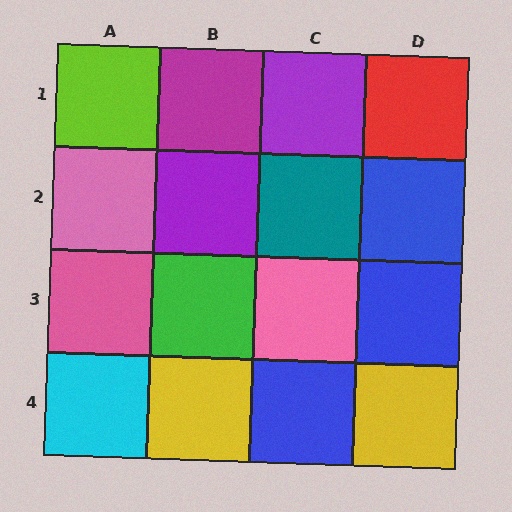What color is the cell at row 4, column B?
Yellow.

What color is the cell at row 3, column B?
Green.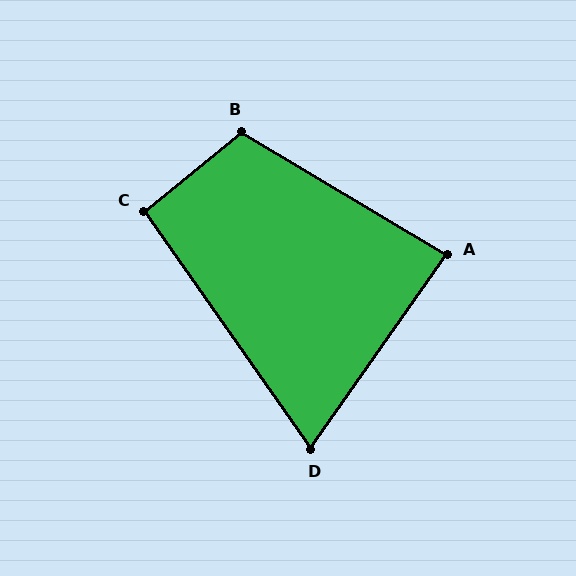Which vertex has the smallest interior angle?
D, at approximately 70 degrees.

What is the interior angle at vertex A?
Approximately 86 degrees (approximately right).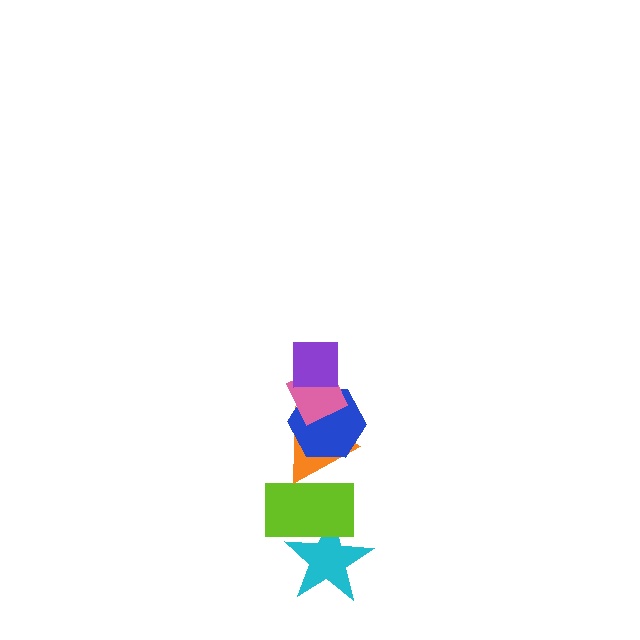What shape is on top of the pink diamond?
The purple square is on top of the pink diamond.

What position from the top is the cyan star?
The cyan star is 6th from the top.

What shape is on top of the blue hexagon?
The pink diamond is on top of the blue hexagon.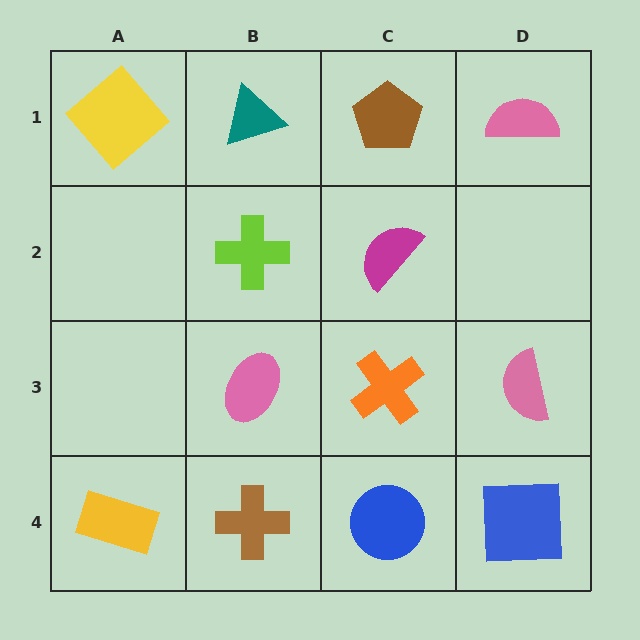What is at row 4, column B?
A brown cross.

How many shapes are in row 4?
4 shapes.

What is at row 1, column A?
A yellow diamond.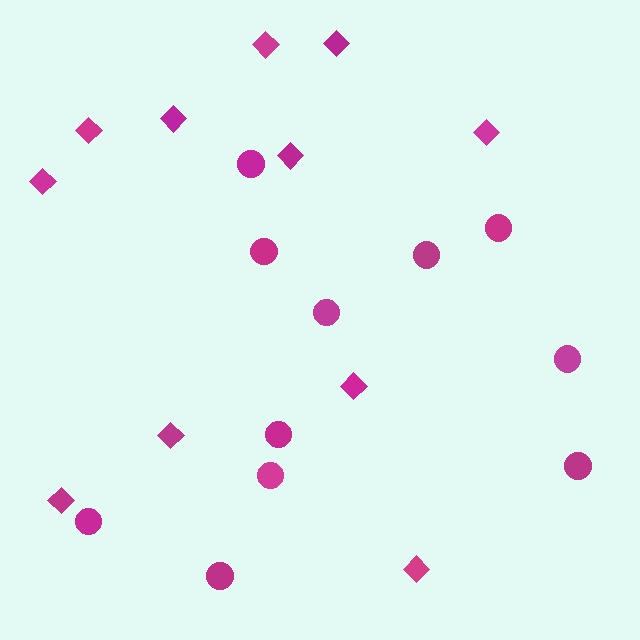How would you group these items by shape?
There are 2 groups: one group of circles (11) and one group of diamonds (11).